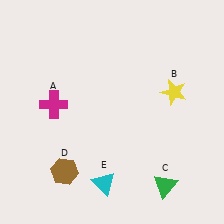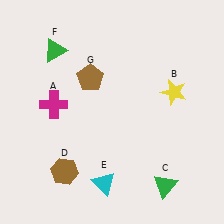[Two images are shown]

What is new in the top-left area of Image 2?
A brown pentagon (G) was added in the top-left area of Image 2.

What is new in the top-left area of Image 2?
A green triangle (F) was added in the top-left area of Image 2.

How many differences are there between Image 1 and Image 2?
There are 2 differences between the two images.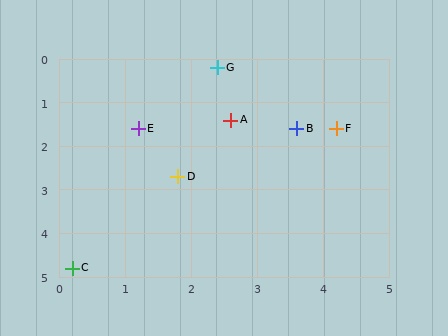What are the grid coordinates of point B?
Point B is at approximately (3.6, 1.6).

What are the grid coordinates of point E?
Point E is at approximately (1.2, 1.6).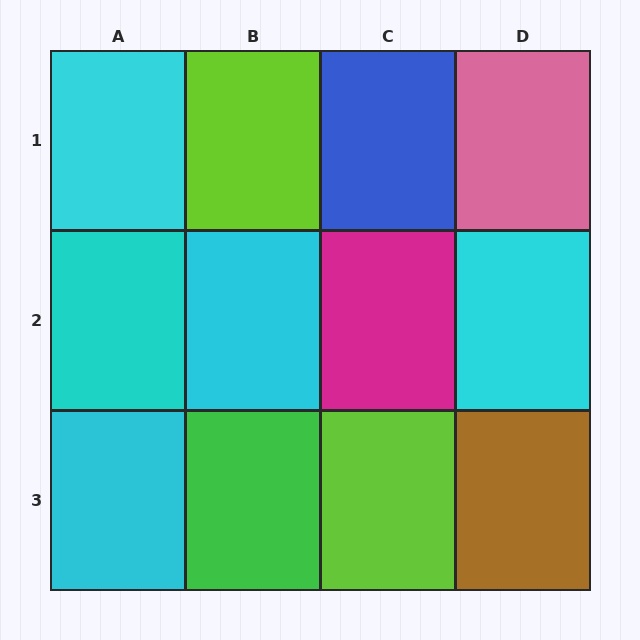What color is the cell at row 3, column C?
Lime.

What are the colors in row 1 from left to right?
Cyan, lime, blue, pink.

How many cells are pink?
1 cell is pink.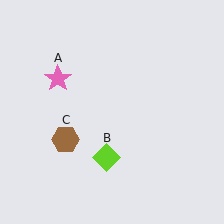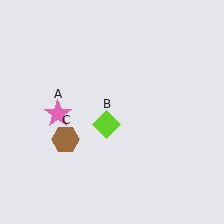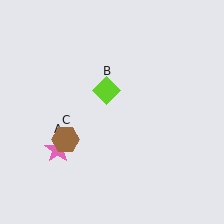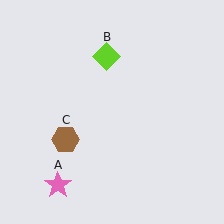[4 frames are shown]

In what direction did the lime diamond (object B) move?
The lime diamond (object B) moved up.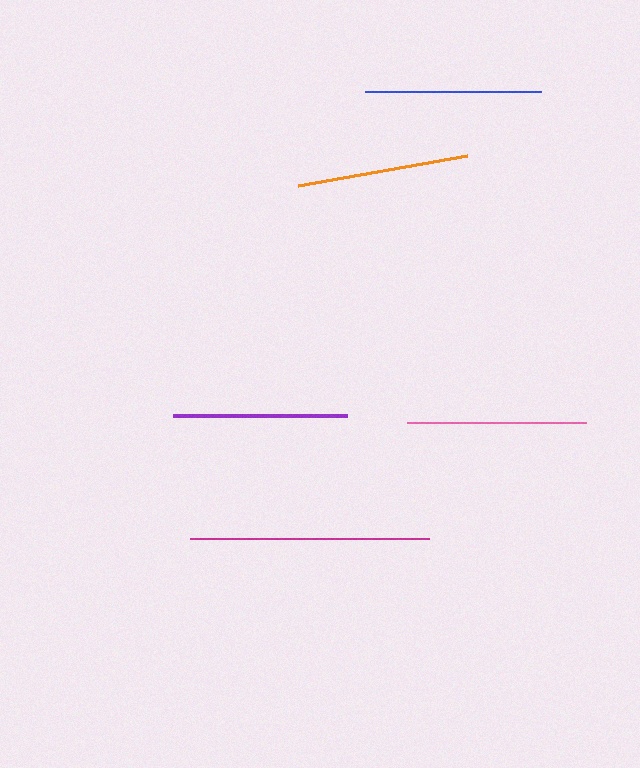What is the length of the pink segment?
The pink segment is approximately 179 pixels long.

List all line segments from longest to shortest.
From longest to shortest: magenta, pink, blue, purple, orange.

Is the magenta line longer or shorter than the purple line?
The magenta line is longer than the purple line.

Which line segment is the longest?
The magenta line is the longest at approximately 238 pixels.